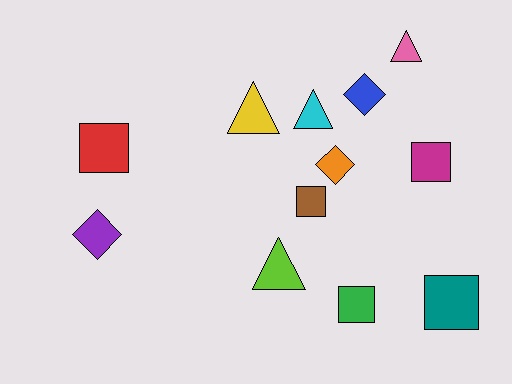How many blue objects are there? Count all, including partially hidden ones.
There is 1 blue object.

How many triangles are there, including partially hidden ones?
There are 4 triangles.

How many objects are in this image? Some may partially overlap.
There are 12 objects.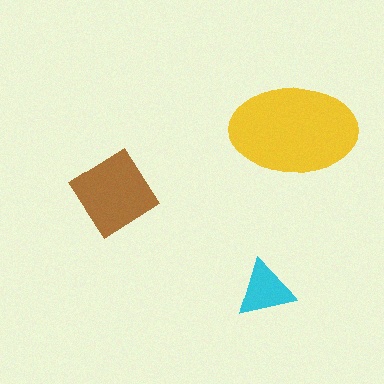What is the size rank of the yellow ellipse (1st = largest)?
1st.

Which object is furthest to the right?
The yellow ellipse is rightmost.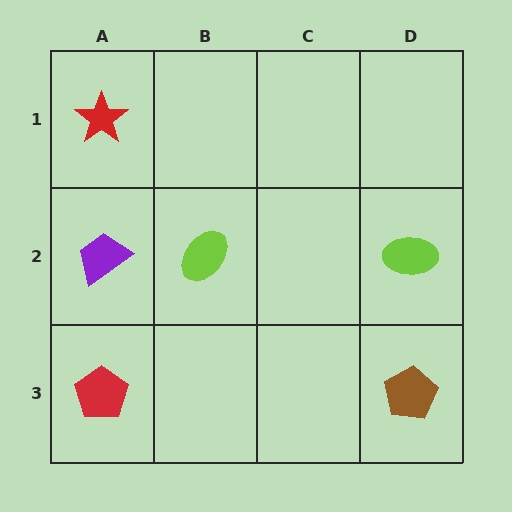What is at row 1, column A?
A red star.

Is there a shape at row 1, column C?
No, that cell is empty.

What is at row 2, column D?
A lime ellipse.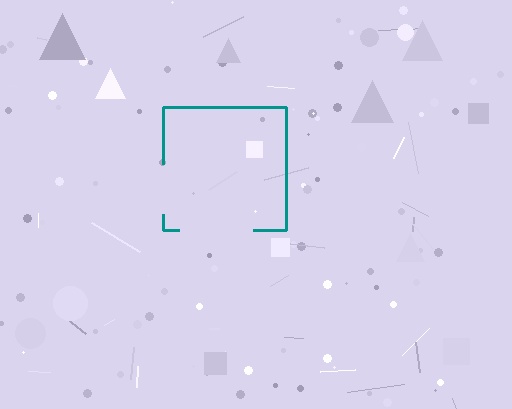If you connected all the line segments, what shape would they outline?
They would outline a square.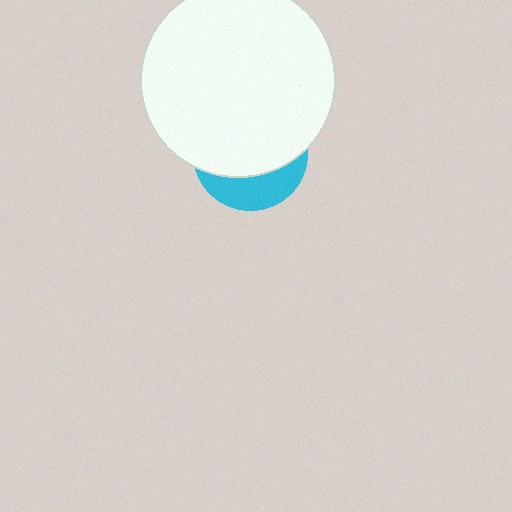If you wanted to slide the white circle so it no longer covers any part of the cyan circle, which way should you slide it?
Slide it up — that is the most direct way to separate the two shapes.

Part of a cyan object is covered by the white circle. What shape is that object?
It is a circle.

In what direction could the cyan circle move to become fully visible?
The cyan circle could move down. That would shift it out from behind the white circle entirely.